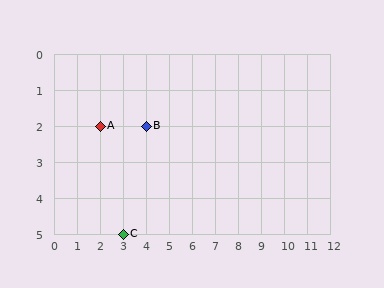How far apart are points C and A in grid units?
Points C and A are 1 column and 3 rows apart (about 3.2 grid units diagonally).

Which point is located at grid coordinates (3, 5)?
Point C is at (3, 5).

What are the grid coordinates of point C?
Point C is at grid coordinates (3, 5).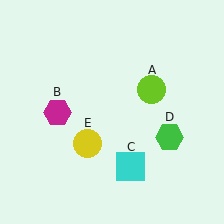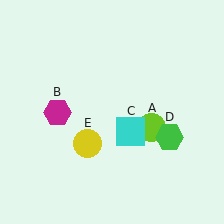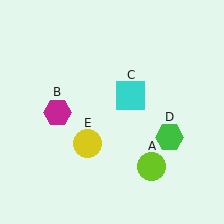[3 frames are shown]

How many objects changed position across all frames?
2 objects changed position: lime circle (object A), cyan square (object C).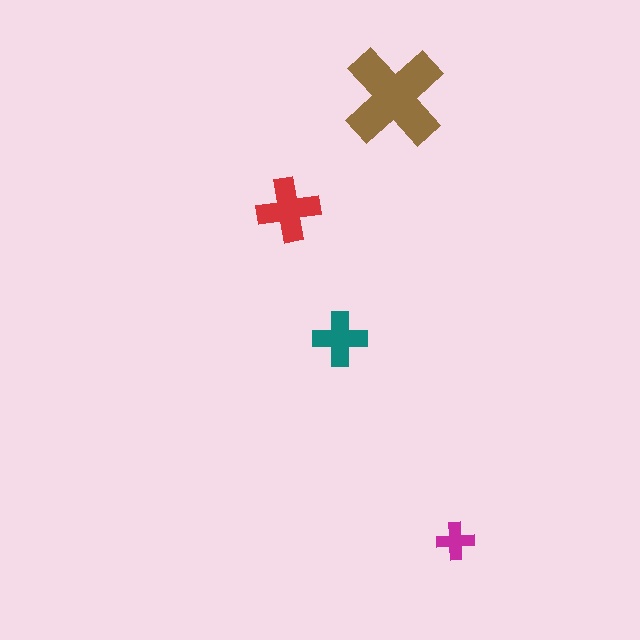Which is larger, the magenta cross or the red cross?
The red one.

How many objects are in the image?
There are 4 objects in the image.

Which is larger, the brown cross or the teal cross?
The brown one.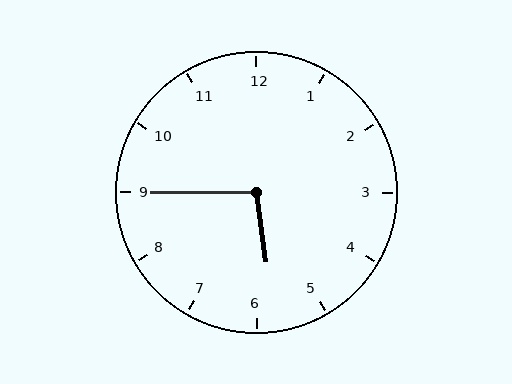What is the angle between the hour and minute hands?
Approximately 98 degrees.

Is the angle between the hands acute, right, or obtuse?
It is obtuse.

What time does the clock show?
5:45.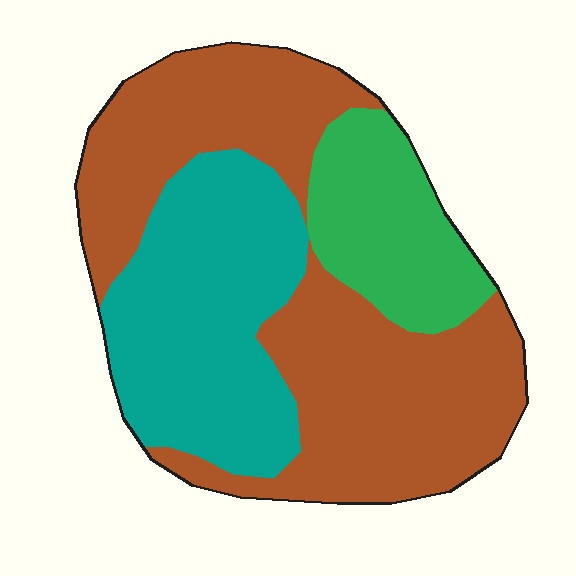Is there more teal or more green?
Teal.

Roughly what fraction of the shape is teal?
Teal takes up about one third (1/3) of the shape.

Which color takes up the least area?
Green, at roughly 15%.